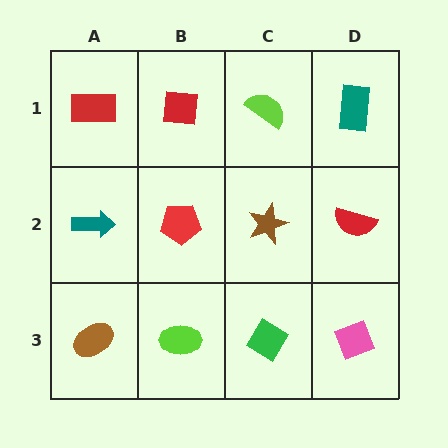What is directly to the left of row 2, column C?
A red pentagon.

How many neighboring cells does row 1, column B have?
3.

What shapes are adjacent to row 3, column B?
A red pentagon (row 2, column B), a brown ellipse (row 3, column A), a green diamond (row 3, column C).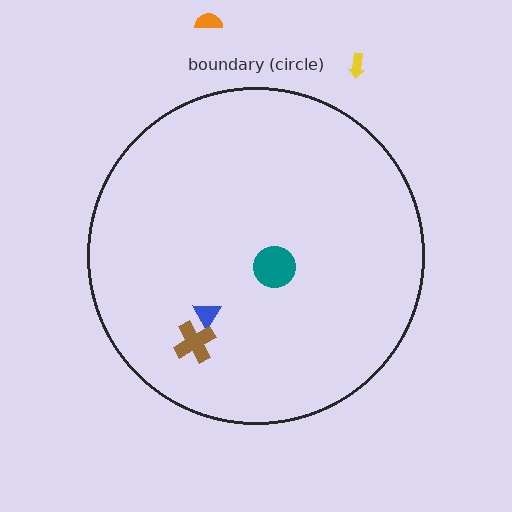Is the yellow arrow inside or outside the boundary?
Outside.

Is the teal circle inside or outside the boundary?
Inside.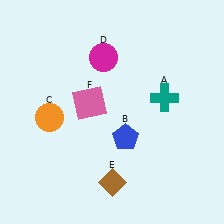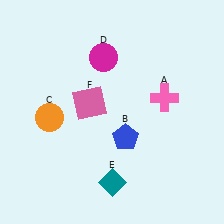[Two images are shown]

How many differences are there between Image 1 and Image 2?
There are 2 differences between the two images.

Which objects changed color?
A changed from teal to pink. E changed from brown to teal.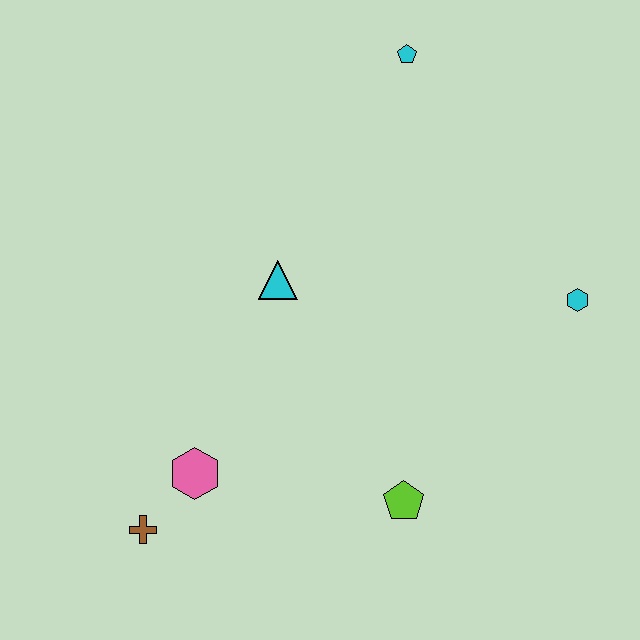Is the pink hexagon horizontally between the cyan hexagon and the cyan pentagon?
No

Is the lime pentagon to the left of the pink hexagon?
No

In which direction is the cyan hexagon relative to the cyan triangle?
The cyan hexagon is to the right of the cyan triangle.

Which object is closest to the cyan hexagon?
The lime pentagon is closest to the cyan hexagon.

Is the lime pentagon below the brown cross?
No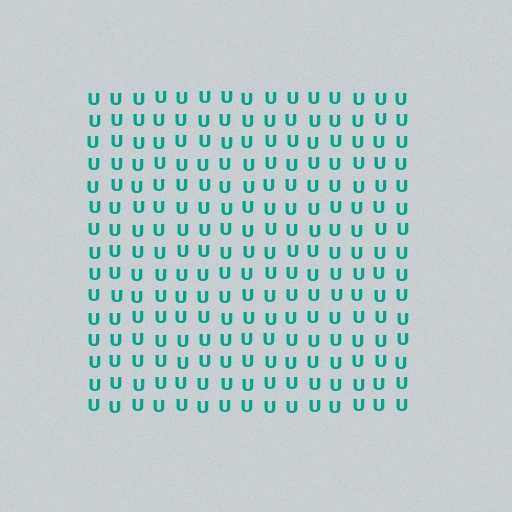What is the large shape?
The large shape is a square.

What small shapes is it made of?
It is made of small letter U's.